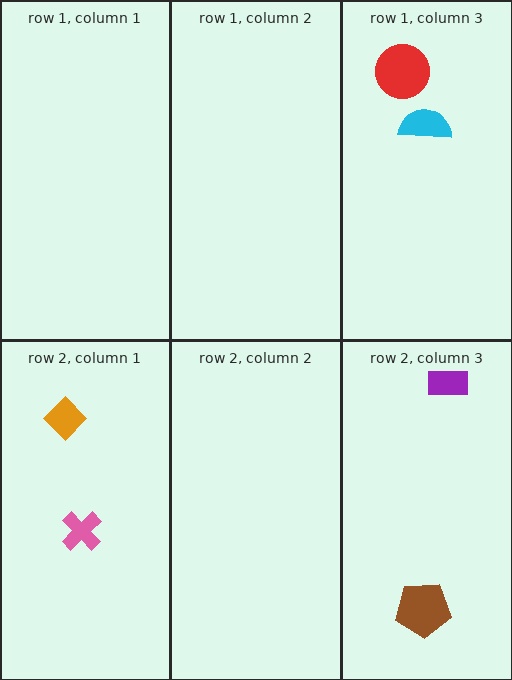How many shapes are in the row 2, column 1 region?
2.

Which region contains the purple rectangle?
The row 2, column 3 region.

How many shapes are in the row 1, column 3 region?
2.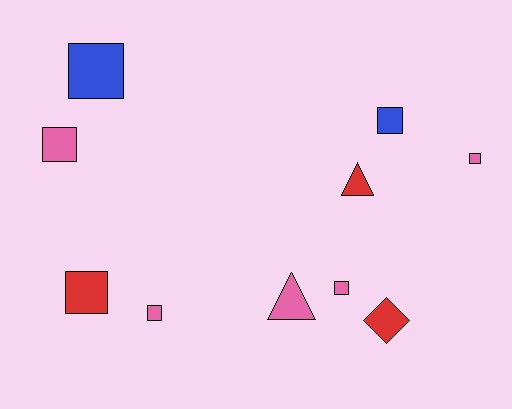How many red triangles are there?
There is 1 red triangle.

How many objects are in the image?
There are 10 objects.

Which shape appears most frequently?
Square, with 7 objects.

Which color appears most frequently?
Pink, with 5 objects.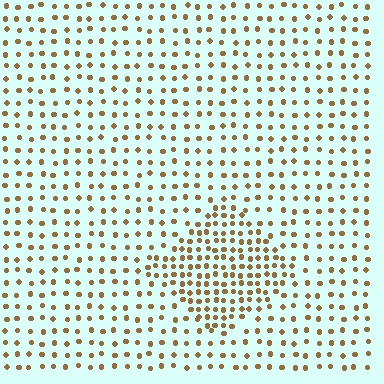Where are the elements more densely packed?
The elements are more densely packed inside the diamond boundary.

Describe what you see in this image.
The image contains small brown elements arranged at two different densities. A diamond-shaped region is visible where the elements are more densely packed than the surrounding area.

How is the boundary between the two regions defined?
The boundary is defined by a change in element density (approximately 2.0x ratio). All elements are the same color, size, and shape.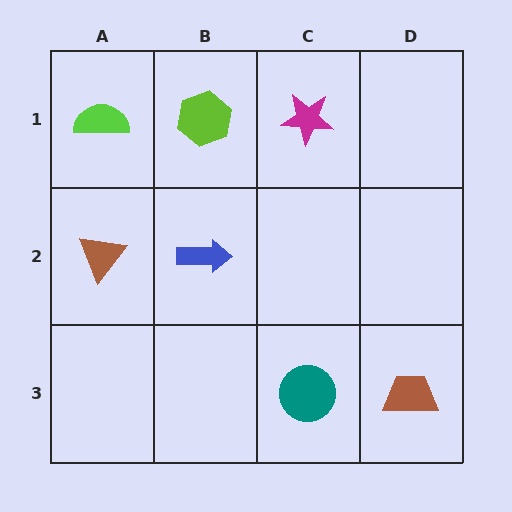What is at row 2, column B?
A blue arrow.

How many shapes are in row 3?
2 shapes.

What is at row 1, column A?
A lime semicircle.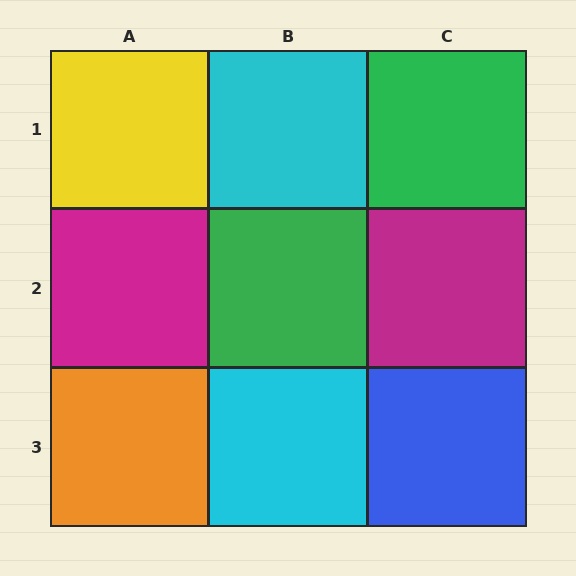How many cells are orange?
1 cell is orange.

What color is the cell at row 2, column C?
Magenta.